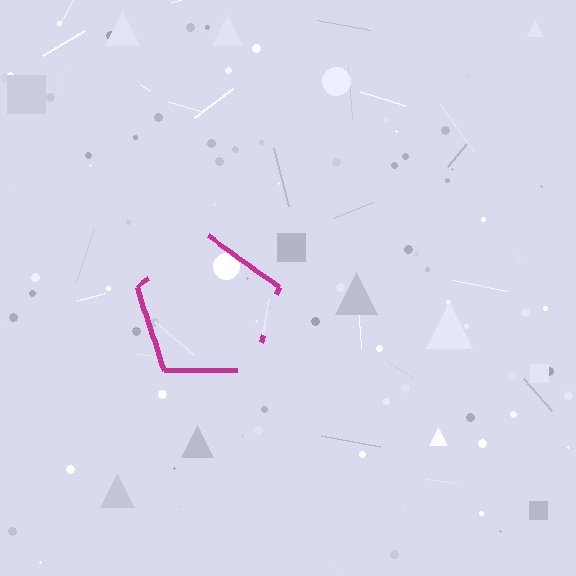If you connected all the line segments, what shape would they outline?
They would outline a pentagon.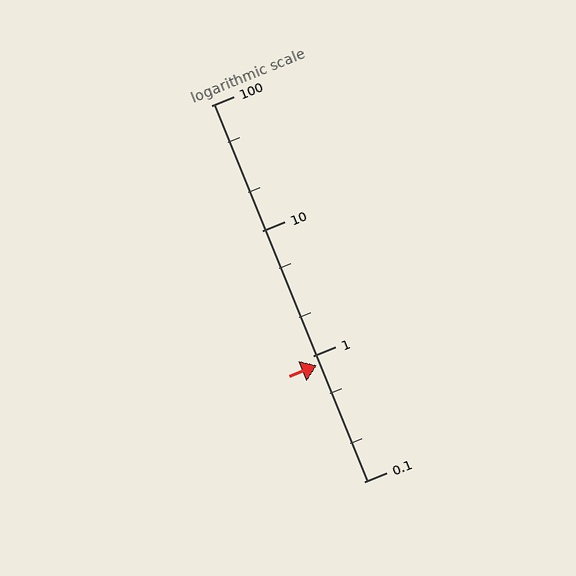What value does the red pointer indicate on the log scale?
The pointer indicates approximately 0.84.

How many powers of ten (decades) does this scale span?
The scale spans 3 decades, from 0.1 to 100.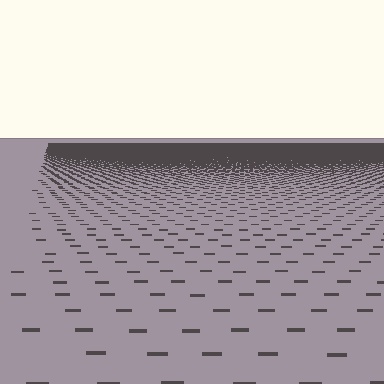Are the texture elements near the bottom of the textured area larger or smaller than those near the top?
Larger. Near the bottom, elements are closer to the viewer and appear at a bigger on-screen size.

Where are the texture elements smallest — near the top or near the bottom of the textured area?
Near the top.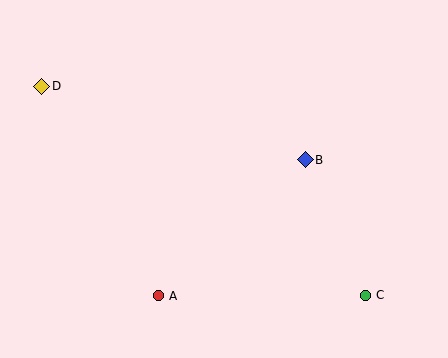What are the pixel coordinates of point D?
Point D is at (41, 86).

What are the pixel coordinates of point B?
Point B is at (305, 160).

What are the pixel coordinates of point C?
Point C is at (366, 295).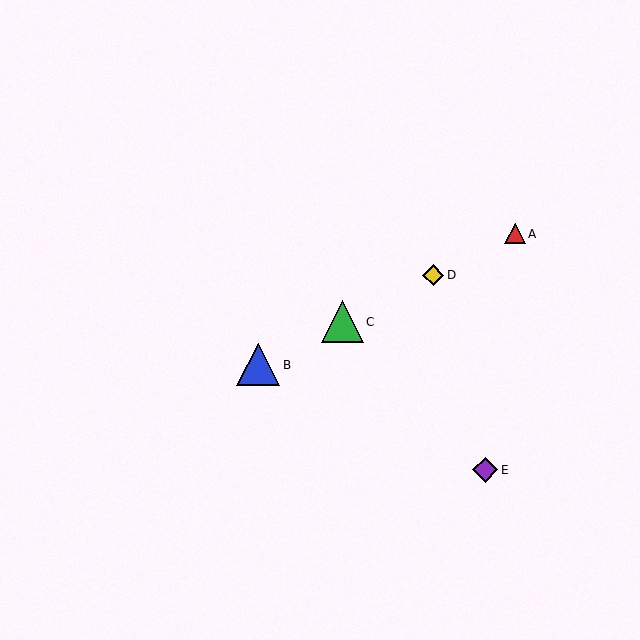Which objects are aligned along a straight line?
Objects A, B, C, D are aligned along a straight line.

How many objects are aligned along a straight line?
4 objects (A, B, C, D) are aligned along a straight line.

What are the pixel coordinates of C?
Object C is at (342, 322).